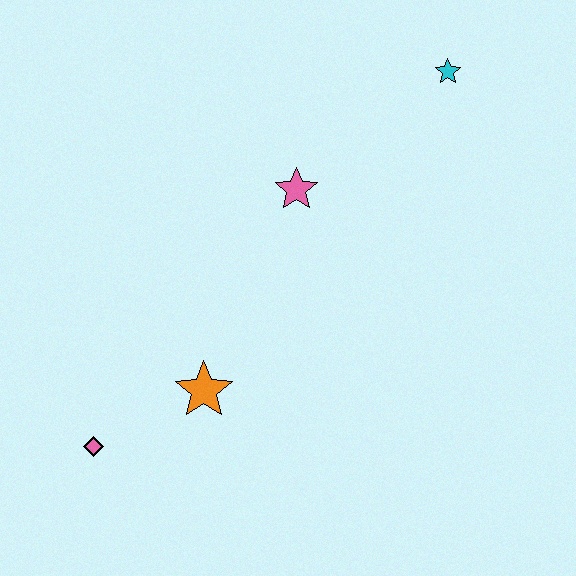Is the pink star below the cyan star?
Yes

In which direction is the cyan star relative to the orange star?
The cyan star is above the orange star.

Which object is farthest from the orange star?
The cyan star is farthest from the orange star.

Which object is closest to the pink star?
The cyan star is closest to the pink star.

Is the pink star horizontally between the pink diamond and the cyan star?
Yes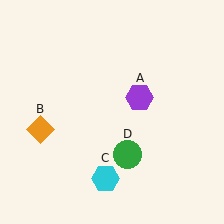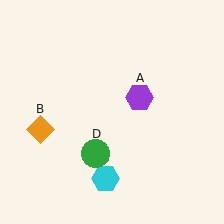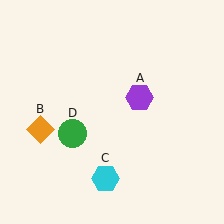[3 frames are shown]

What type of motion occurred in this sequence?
The green circle (object D) rotated clockwise around the center of the scene.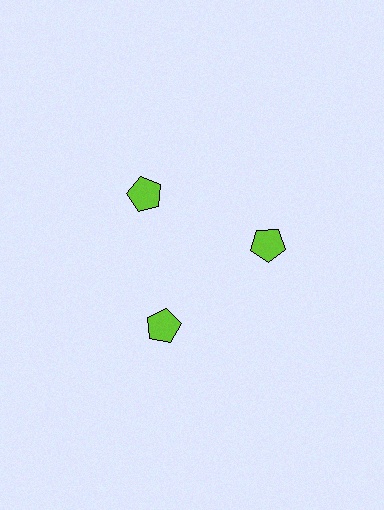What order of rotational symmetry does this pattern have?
This pattern has 3-fold rotational symmetry.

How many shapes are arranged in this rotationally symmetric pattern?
There are 3 shapes, arranged in 3 groups of 1.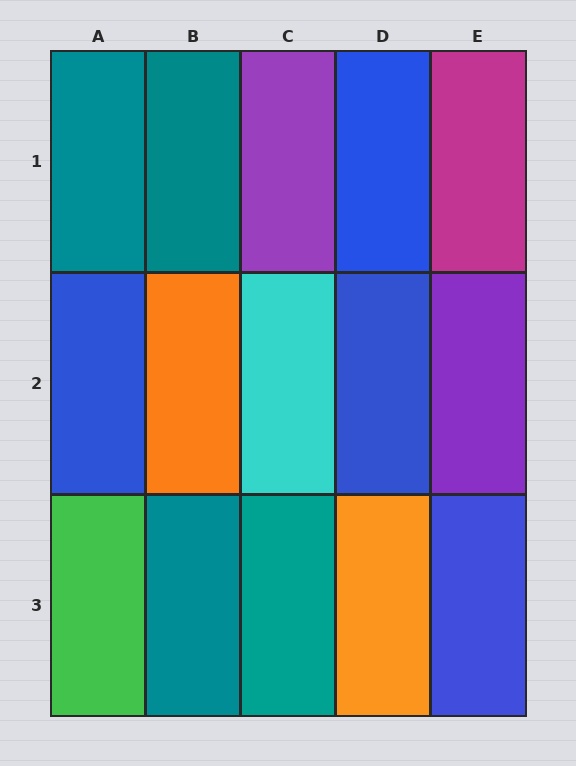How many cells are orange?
2 cells are orange.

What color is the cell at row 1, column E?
Magenta.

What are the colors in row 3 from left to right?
Green, teal, teal, orange, blue.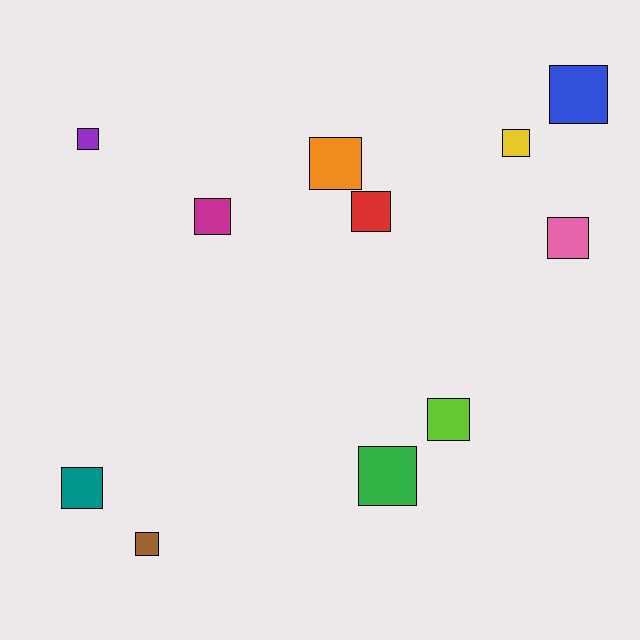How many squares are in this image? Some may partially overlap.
There are 11 squares.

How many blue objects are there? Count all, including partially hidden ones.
There is 1 blue object.